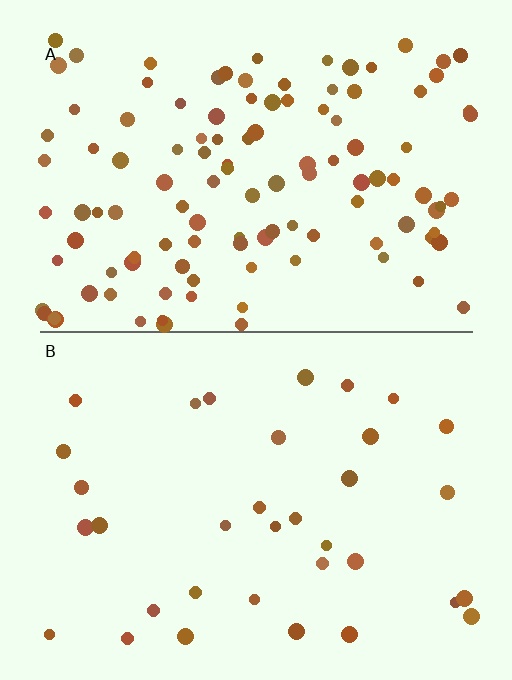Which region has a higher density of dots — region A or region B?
A (the top).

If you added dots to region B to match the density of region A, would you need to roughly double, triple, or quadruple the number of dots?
Approximately triple.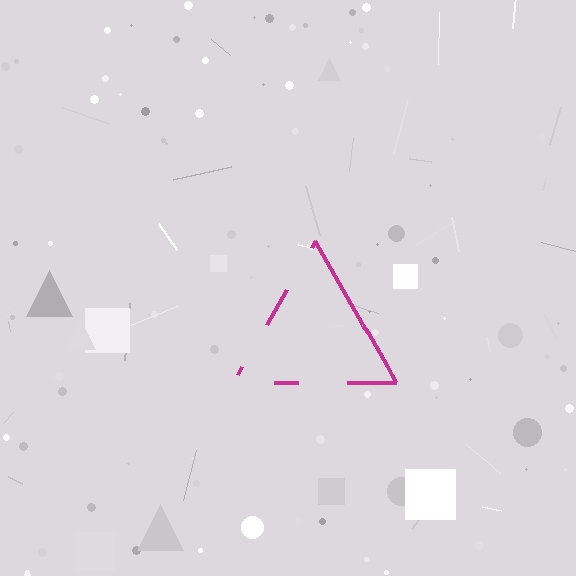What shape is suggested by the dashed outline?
The dashed outline suggests a triangle.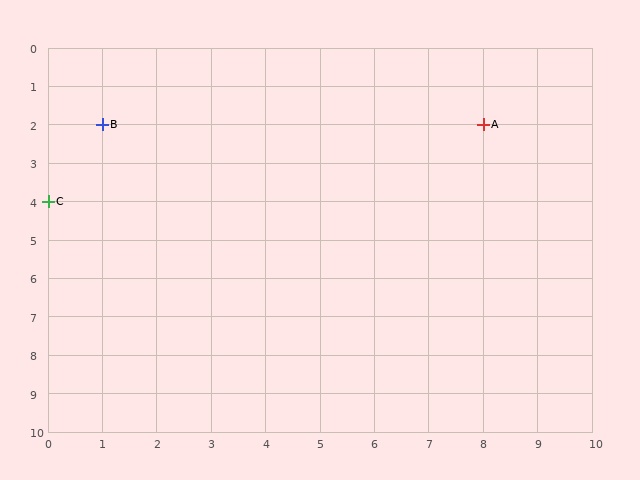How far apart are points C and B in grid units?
Points C and B are 1 column and 2 rows apart (about 2.2 grid units diagonally).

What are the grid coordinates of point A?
Point A is at grid coordinates (8, 2).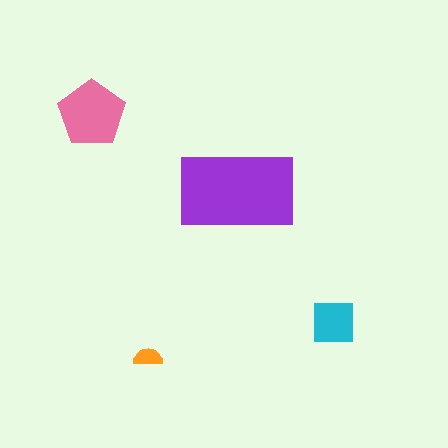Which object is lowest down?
The orange semicircle is bottommost.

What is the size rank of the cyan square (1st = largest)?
3rd.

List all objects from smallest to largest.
The orange semicircle, the cyan square, the pink pentagon, the purple rectangle.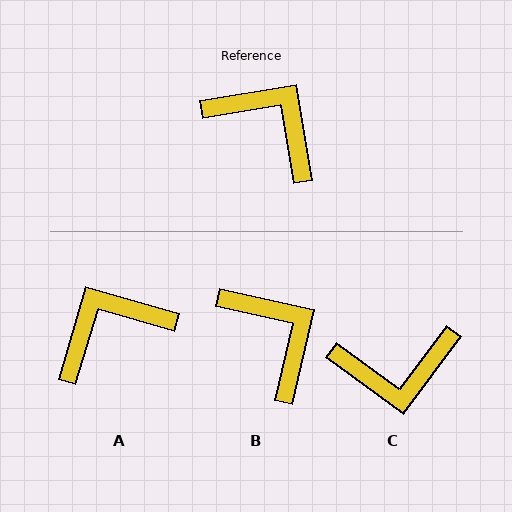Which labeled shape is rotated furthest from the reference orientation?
C, about 136 degrees away.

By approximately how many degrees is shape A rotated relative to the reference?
Approximately 64 degrees counter-clockwise.